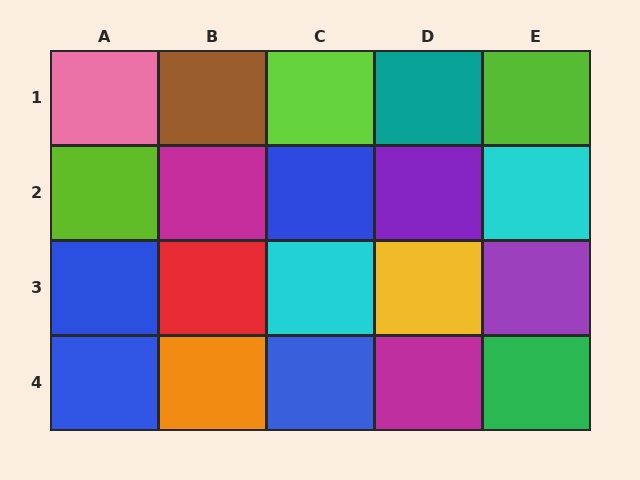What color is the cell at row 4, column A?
Blue.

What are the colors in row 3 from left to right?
Blue, red, cyan, yellow, purple.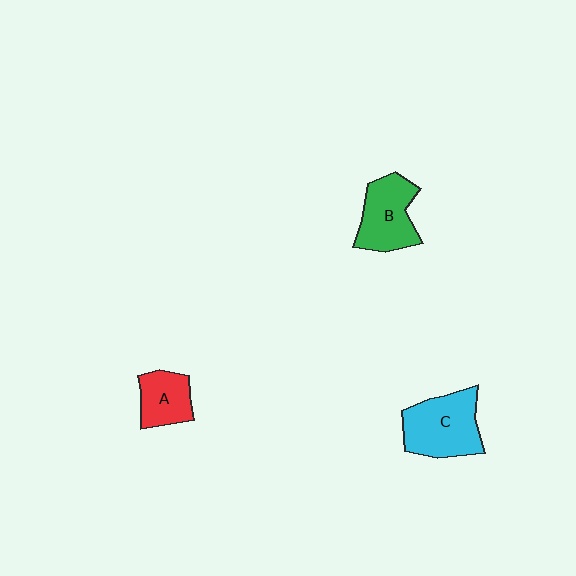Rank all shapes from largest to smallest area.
From largest to smallest: C (cyan), B (green), A (red).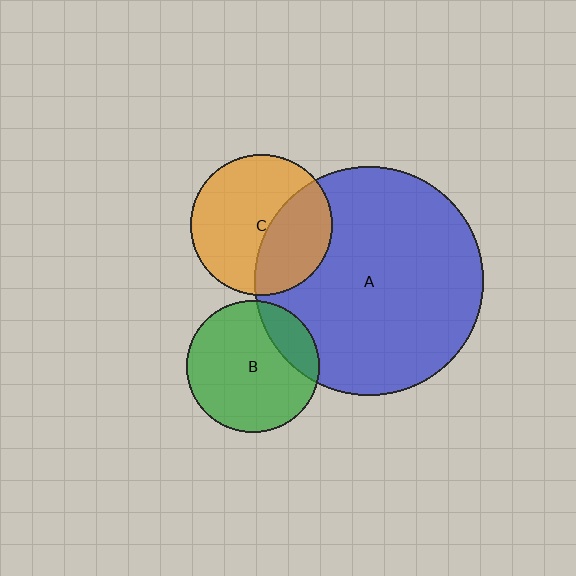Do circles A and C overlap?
Yes.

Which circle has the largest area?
Circle A (blue).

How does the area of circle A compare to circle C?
Approximately 2.6 times.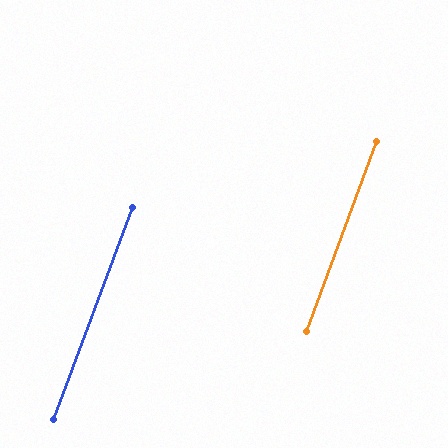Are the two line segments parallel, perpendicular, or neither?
Parallel — their directions differ by only 0.6°.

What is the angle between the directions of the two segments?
Approximately 1 degree.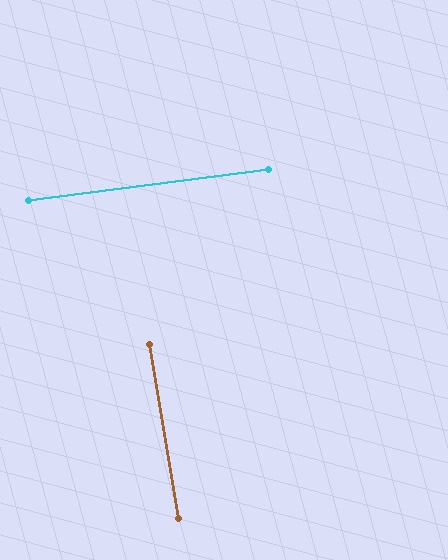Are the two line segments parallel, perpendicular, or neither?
Perpendicular — they meet at approximately 88°.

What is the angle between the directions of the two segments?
Approximately 88 degrees.